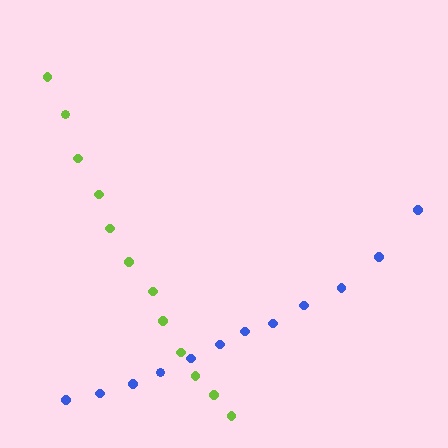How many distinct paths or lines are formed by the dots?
There are 2 distinct paths.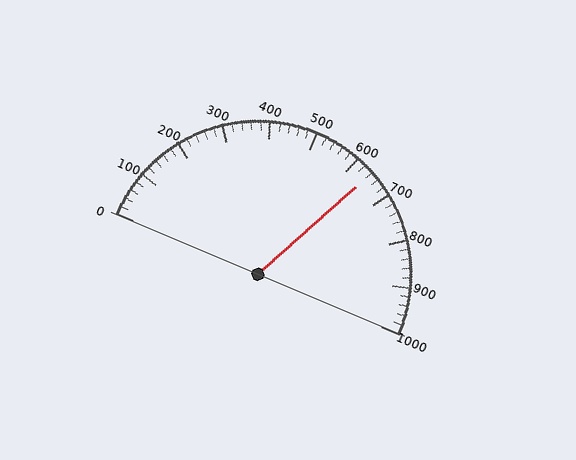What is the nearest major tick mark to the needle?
The nearest major tick mark is 600.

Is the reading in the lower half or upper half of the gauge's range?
The reading is in the upper half of the range (0 to 1000).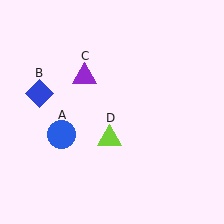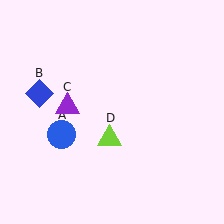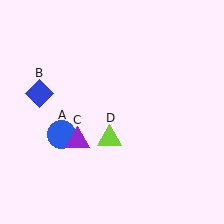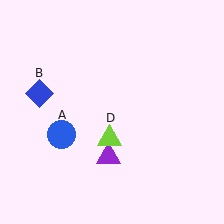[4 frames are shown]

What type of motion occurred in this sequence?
The purple triangle (object C) rotated counterclockwise around the center of the scene.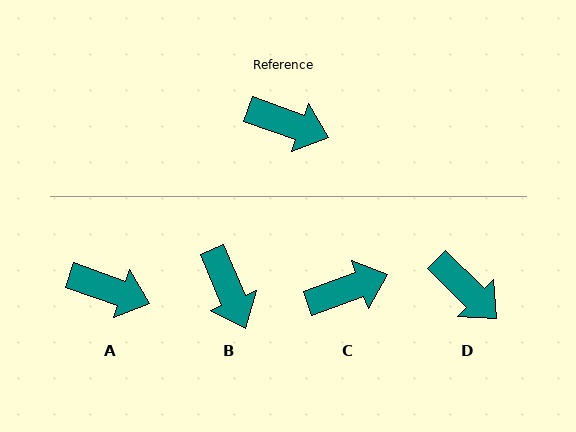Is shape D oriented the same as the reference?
No, it is off by about 25 degrees.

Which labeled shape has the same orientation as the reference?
A.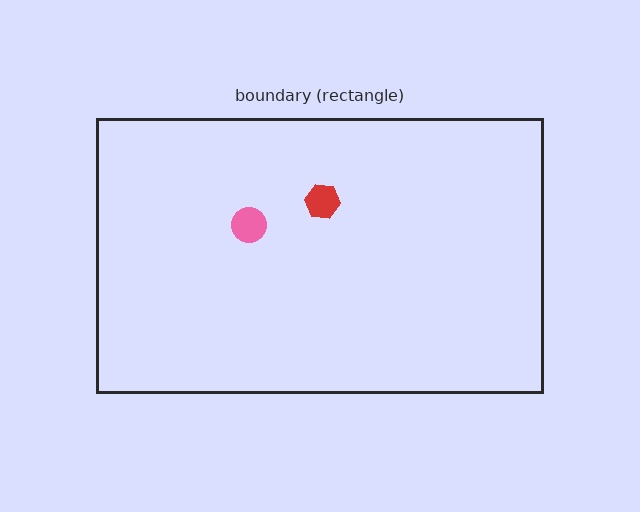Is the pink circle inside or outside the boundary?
Inside.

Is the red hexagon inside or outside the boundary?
Inside.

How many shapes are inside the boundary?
2 inside, 0 outside.